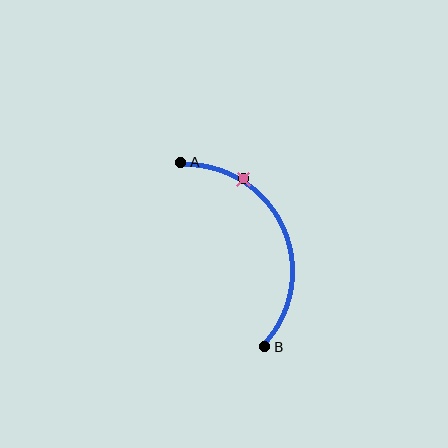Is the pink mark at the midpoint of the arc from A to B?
No. The pink mark lies on the arc but is closer to endpoint A. The arc midpoint would be at the point on the curve equidistant along the arc from both A and B.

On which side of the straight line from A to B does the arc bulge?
The arc bulges to the right of the straight line connecting A and B.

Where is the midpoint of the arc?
The arc midpoint is the point on the curve farthest from the straight line joining A and B. It sits to the right of that line.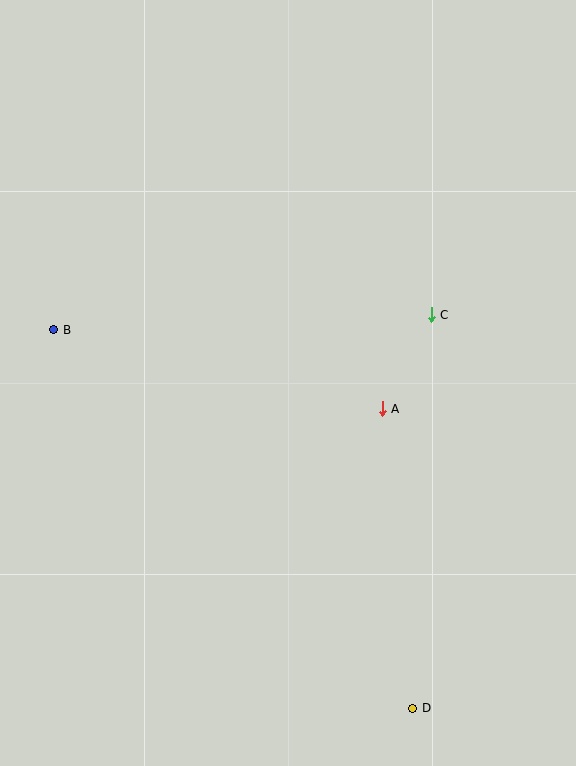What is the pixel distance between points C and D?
The distance between C and D is 394 pixels.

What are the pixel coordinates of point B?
Point B is at (54, 330).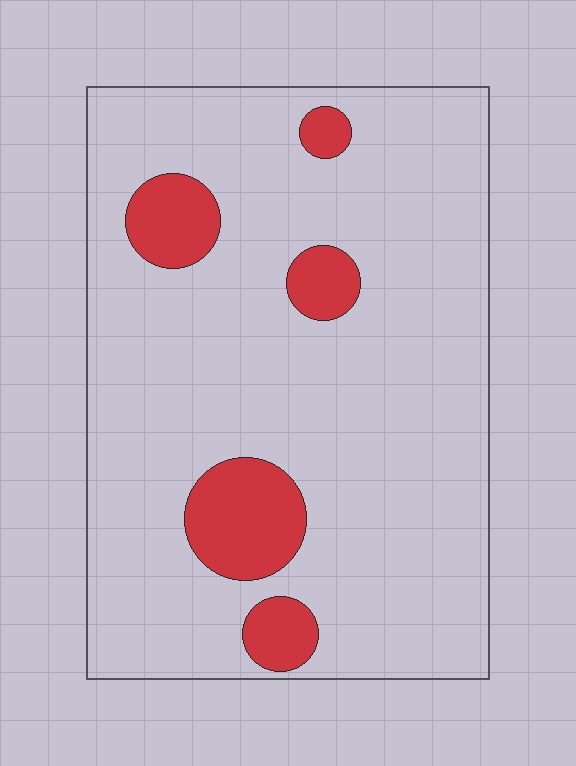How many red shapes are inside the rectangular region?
5.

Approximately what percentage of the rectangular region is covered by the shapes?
Approximately 15%.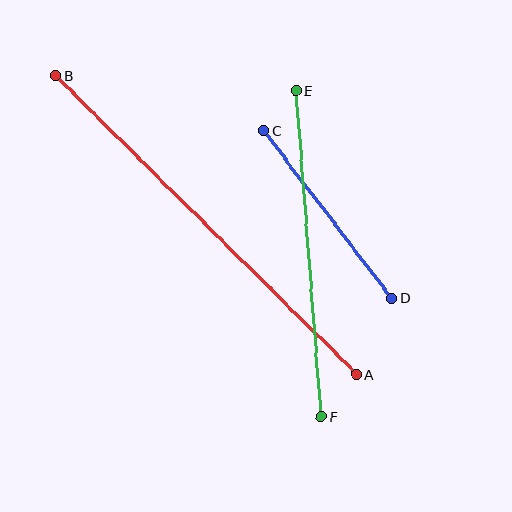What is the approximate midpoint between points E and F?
The midpoint is at approximately (309, 253) pixels.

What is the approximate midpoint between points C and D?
The midpoint is at approximately (328, 215) pixels.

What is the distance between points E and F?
The distance is approximately 328 pixels.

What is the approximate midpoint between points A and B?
The midpoint is at approximately (206, 225) pixels.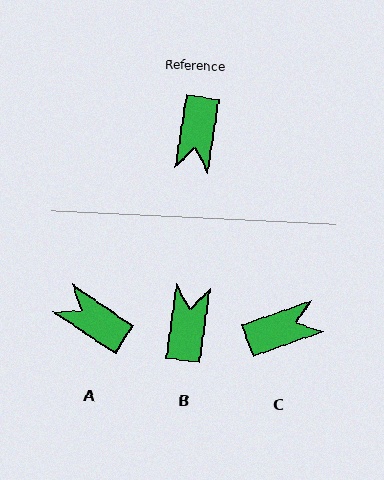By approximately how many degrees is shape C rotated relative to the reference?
Approximately 118 degrees counter-clockwise.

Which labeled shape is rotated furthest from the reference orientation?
B, about 179 degrees away.